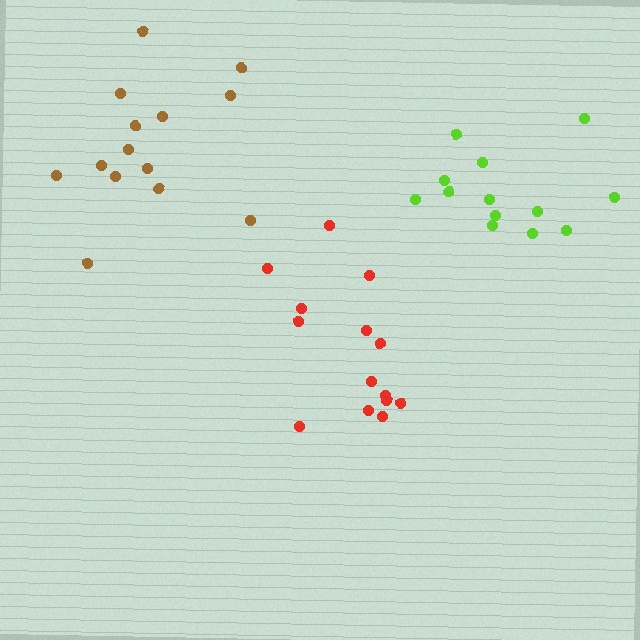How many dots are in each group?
Group 1: 14 dots, Group 2: 14 dots, Group 3: 13 dots (41 total).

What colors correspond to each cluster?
The clusters are colored: red, brown, lime.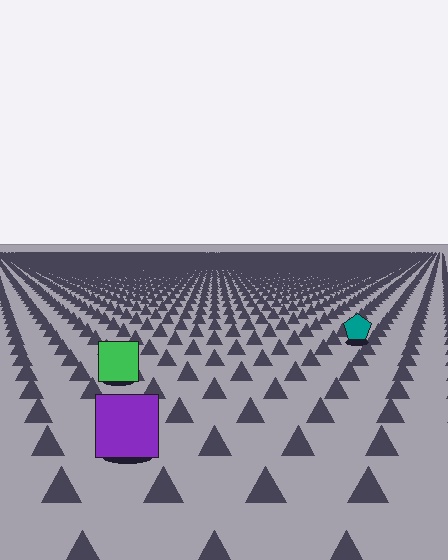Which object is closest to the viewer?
The purple square is closest. The texture marks near it are larger and more spread out.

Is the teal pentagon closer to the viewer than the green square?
No. The green square is closer — you can tell from the texture gradient: the ground texture is coarser near it.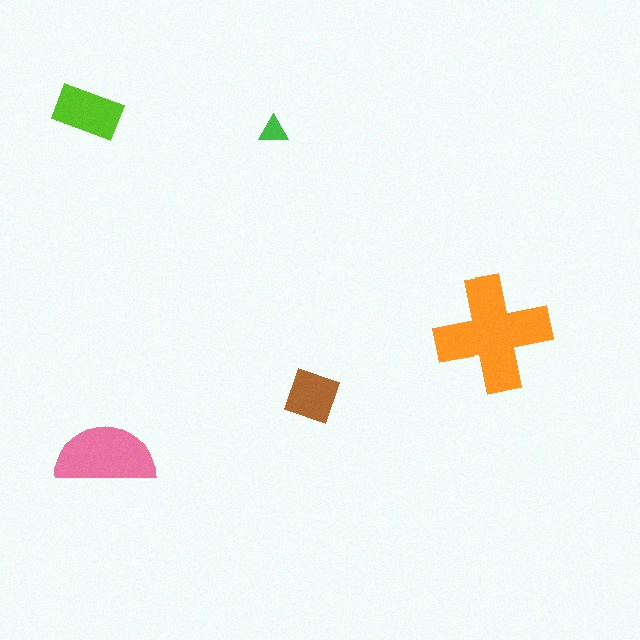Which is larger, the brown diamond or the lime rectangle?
The lime rectangle.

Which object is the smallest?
The green triangle.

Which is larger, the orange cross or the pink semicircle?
The orange cross.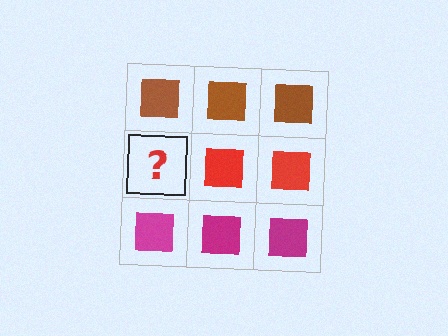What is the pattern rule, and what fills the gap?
The rule is that each row has a consistent color. The gap should be filled with a red square.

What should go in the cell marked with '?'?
The missing cell should contain a red square.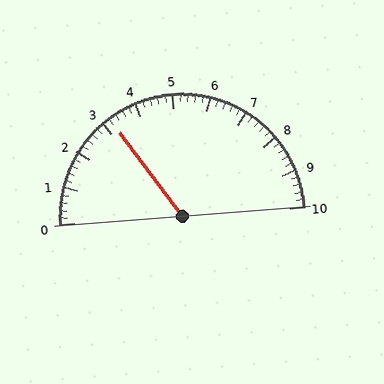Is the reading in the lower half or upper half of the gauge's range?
The reading is in the lower half of the range (0 to 10).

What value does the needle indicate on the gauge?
The needle indicates approximately 3.2.